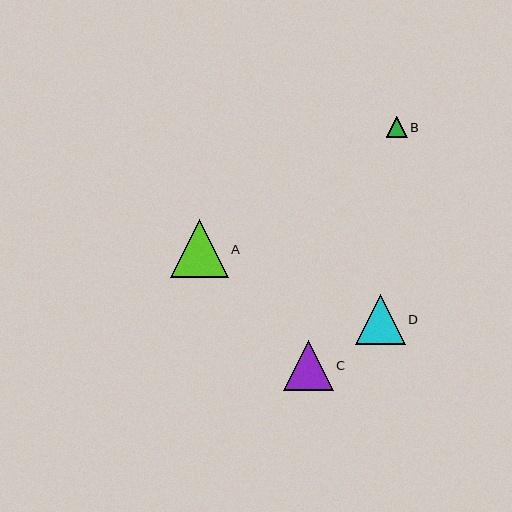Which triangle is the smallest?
Triangle B is the smallest with a size of approximately 21 pixels.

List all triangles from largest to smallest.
From largest to smallest: A, D, C, B.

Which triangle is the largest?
Triangle A is the largest with a size of approximately 58 pixels.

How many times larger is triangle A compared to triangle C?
Triangle A is approximately 1.2 times the size of triangle C.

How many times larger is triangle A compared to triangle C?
Triangle A is approximately 1.2 times the size of triangle C.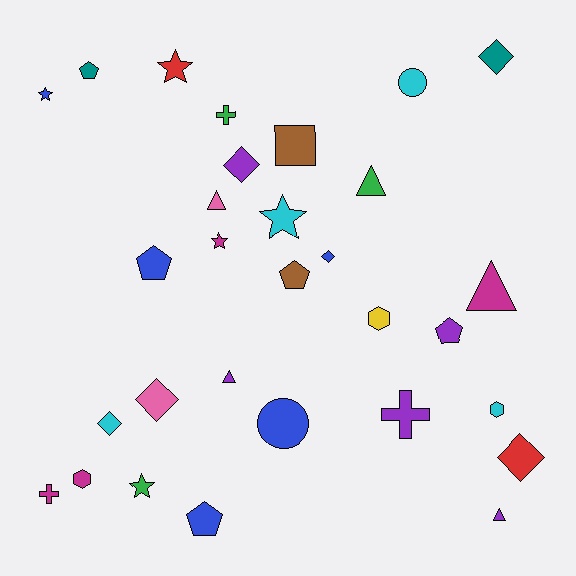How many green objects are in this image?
There are 3 green objects.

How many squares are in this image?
There is 1 square.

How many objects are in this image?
There are 30 objects.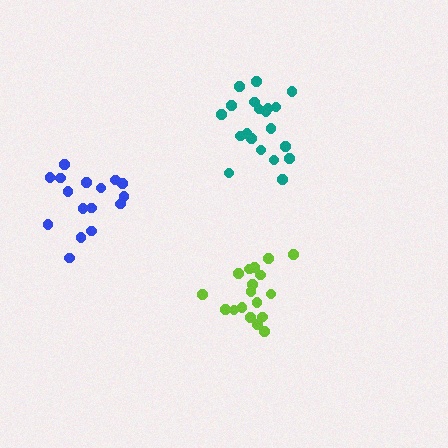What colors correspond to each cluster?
The clusters are colored: teal, blue, lime.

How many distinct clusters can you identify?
There are 3 distinct clusters.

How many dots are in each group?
Group 1: 20 dots, Group 2: 16 dots, Group 3: 18 dots (54 total).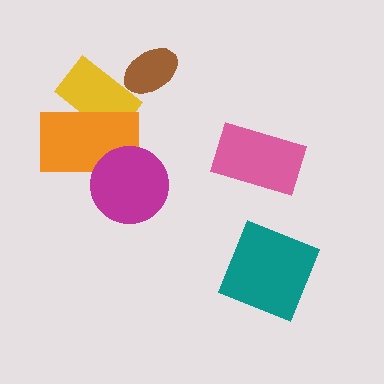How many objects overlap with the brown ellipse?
1 object overlaps with the brown ellipse.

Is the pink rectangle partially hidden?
No, no other shape covers it.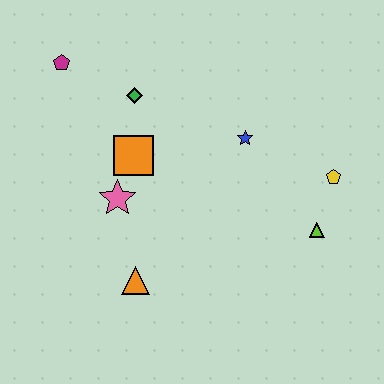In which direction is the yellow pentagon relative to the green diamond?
The yellow pentagon is to the right of the green diamond.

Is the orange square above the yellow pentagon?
Yes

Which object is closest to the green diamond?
The orange square is closest to the green diamond.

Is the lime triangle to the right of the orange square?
Yes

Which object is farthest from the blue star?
The magenta pentagon is farthest from the blue star.